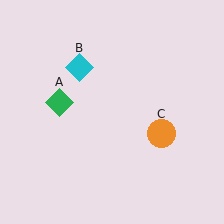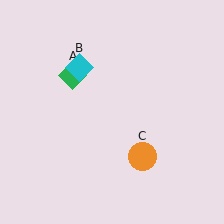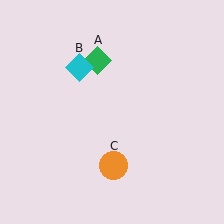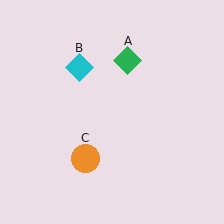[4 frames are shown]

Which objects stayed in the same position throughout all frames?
Cyan diamond (object B) remained stationary.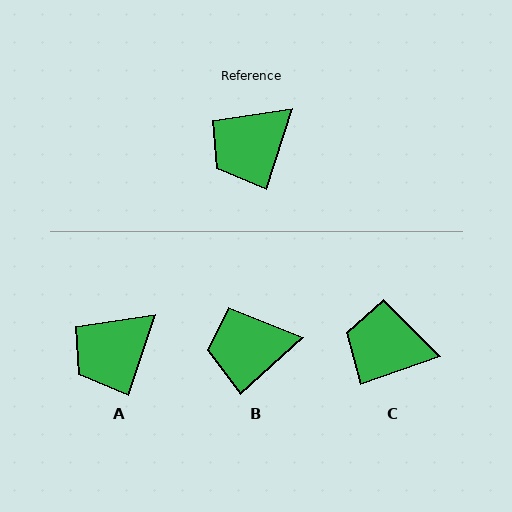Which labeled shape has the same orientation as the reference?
A.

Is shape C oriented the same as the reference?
No, it is off by about 53 degrees.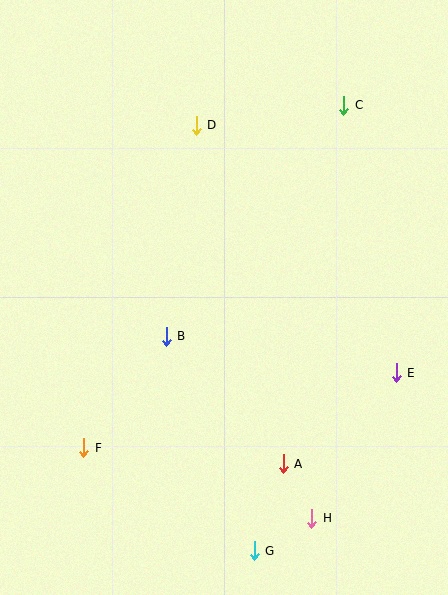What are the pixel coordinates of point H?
Point H is at (312, 518).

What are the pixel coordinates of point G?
Point G is at (254, 551).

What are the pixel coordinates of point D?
Point D is at (196, 125).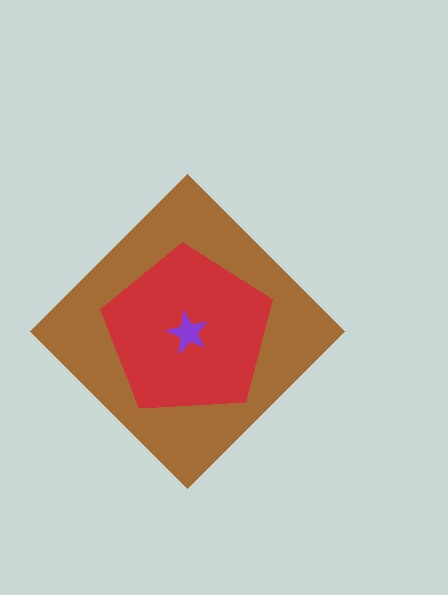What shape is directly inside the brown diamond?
The red pentagon.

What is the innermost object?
The purple star.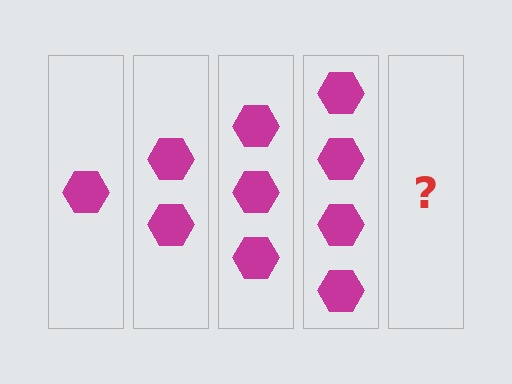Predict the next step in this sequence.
The next step is 5 hexagons.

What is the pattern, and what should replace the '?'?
The pattern is that each step adds one more hexagon. The '?' should be 5 hexagons.